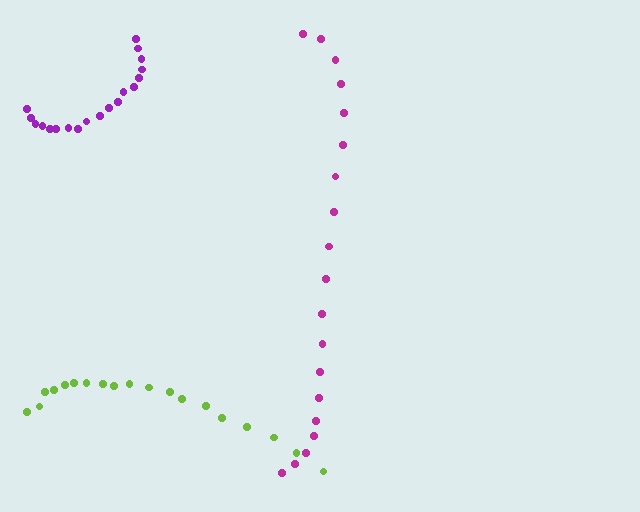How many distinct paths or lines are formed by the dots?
There are 3 distinct paths.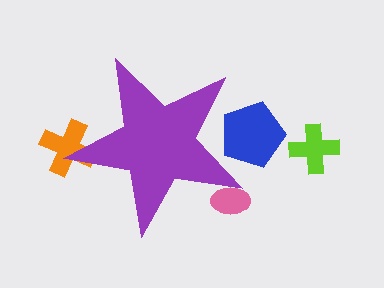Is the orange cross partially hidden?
Yes, the orange cross is partially hidden behind the purple star.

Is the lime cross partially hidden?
No, the lime cross is fully visible.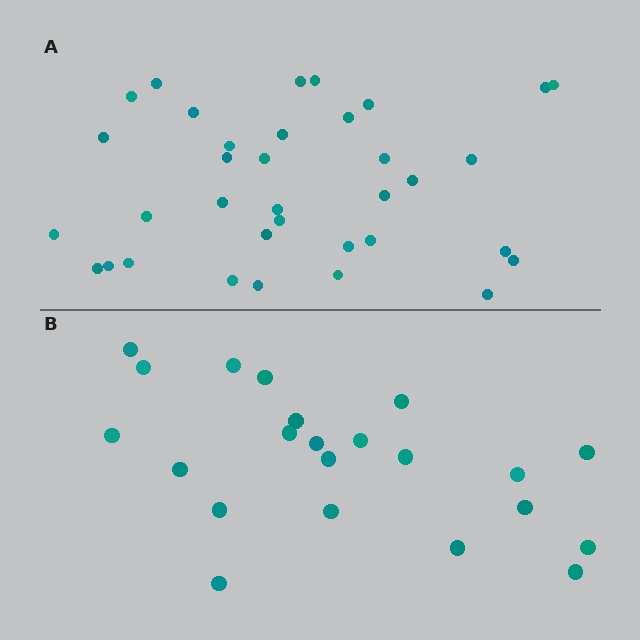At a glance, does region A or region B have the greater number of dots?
Region A (the top region) has more dots.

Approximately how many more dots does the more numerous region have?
Region A has approximately 15 more dots than region B.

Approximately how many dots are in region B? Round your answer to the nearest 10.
About 20 dots. (The exact count is 22, which rounds to 20.)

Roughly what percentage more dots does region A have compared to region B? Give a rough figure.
About 60% more.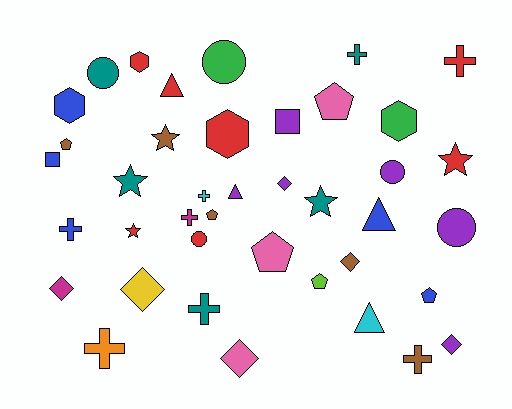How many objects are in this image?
There are 40 objects.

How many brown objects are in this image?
There are 5 brown objects.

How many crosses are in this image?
There are 8 crosses.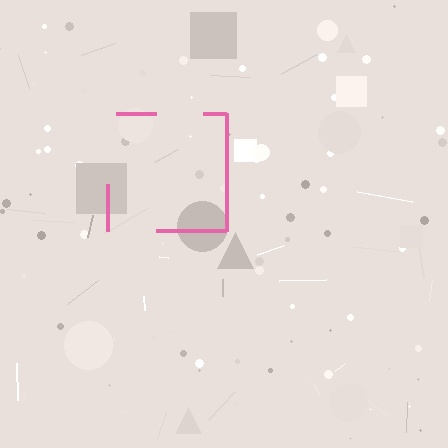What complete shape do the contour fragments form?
The contour fragments form a square.